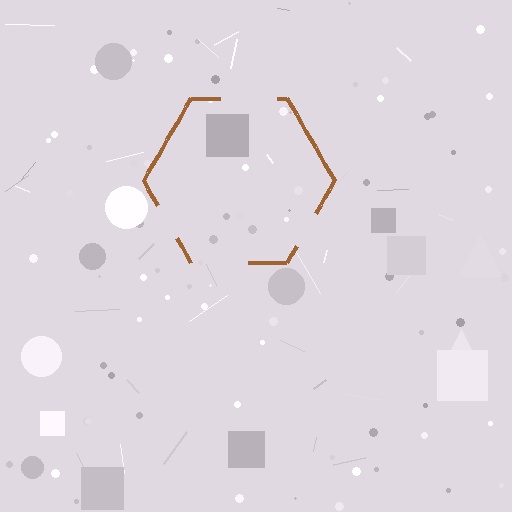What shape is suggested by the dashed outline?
The dashed outline suggests a hexagon.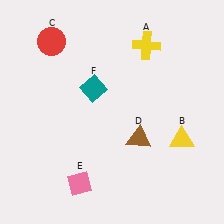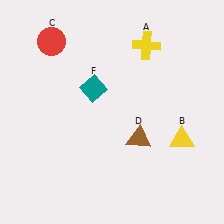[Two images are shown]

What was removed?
The pink diamond (E) was removed in Image 2.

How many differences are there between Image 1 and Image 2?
There is 1 difference between the two images.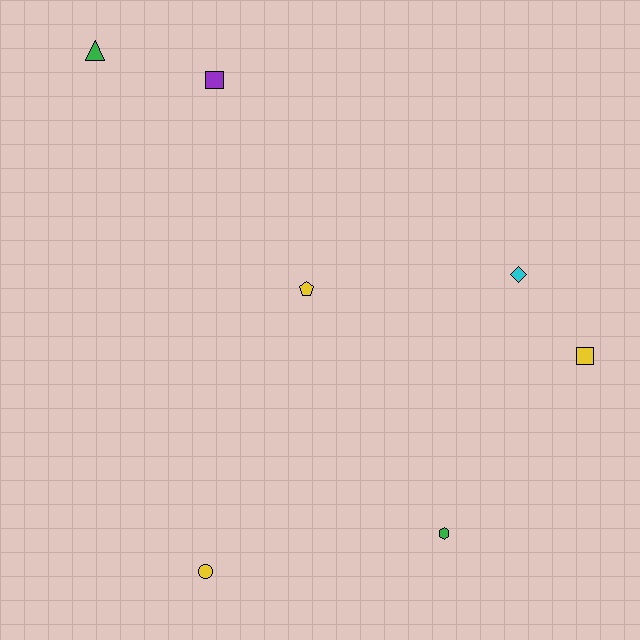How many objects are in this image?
There are 7 objects.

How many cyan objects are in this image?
There is 1 cyan object.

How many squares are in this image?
There are 2 squares.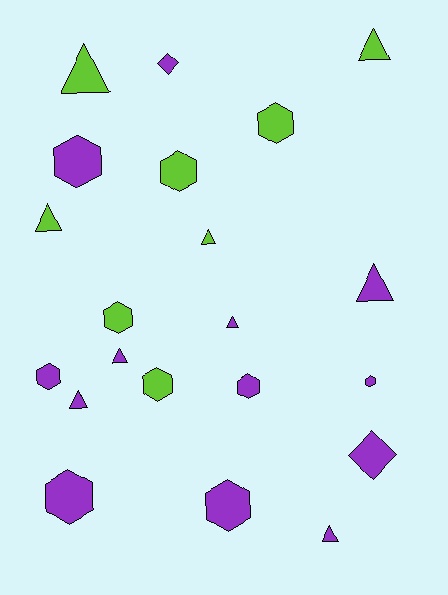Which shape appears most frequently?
Hexagon, with 10 objects.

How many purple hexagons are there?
There are 6 purple hexagons.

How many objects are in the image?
There are 21 objects.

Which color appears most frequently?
Purple, with 13 objects.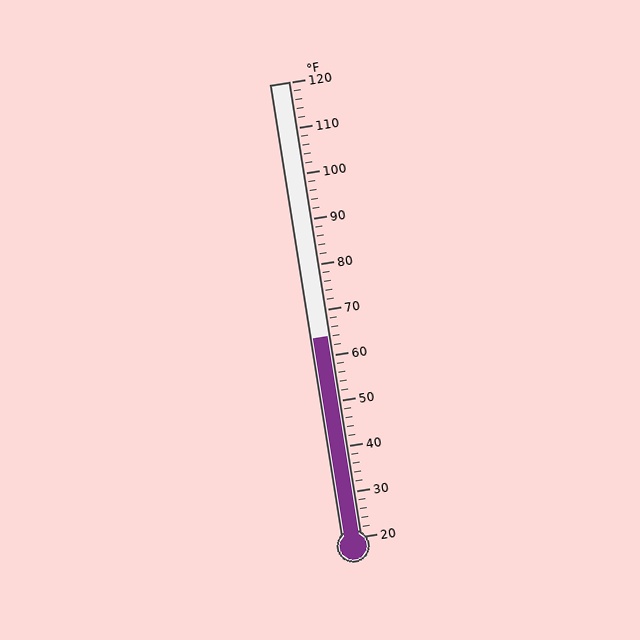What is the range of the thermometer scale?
The thermometer scale ranges from 20°F to 120°F.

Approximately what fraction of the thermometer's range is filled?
The thermometer is filled to approximately 45% of its range.